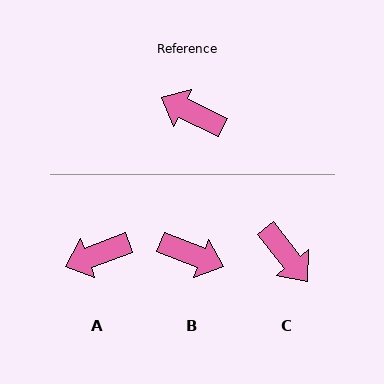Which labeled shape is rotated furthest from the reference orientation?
B, about 175 degrees away.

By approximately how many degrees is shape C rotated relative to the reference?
Approximately 154 degrees counter-clockwise.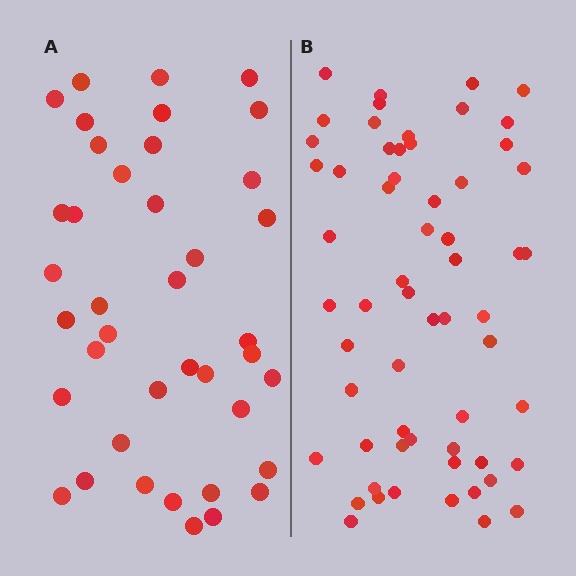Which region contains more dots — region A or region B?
Region B (the right region) has more dots.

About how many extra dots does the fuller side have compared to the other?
Region B has approximately 20 more dots than region A.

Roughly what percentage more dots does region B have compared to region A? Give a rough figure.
About 50% more.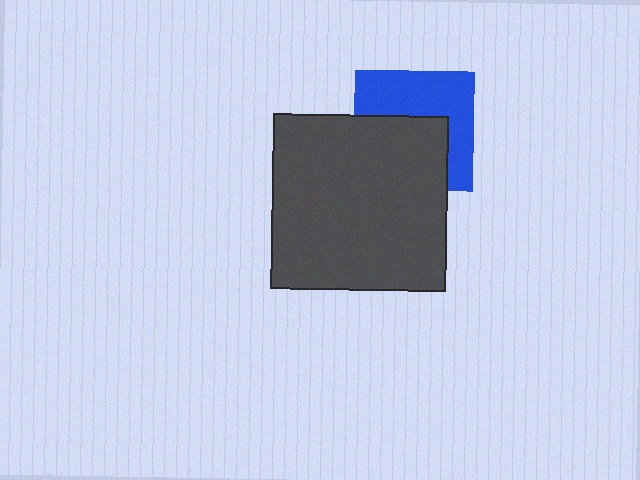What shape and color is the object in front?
The object in front is a dark gray square.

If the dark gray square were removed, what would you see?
You would see the complete blue square.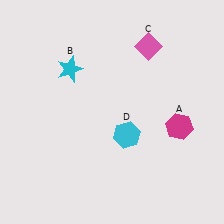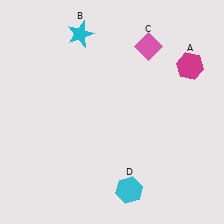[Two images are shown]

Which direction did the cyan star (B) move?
The cyan star (B) moved up.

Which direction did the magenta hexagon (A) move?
The magenta hexagon (A) moved up.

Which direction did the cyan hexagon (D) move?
The cyan hexagon (D) moved down.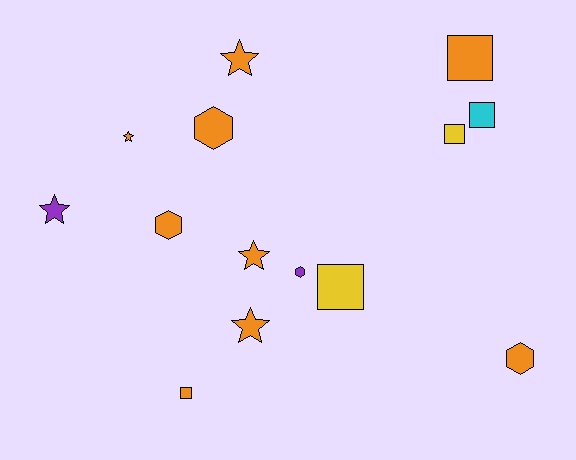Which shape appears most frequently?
Square, with 5 objects.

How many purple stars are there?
There is 1 purple star.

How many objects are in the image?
There are 14 objects.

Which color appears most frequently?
Orange, with 9 objects.